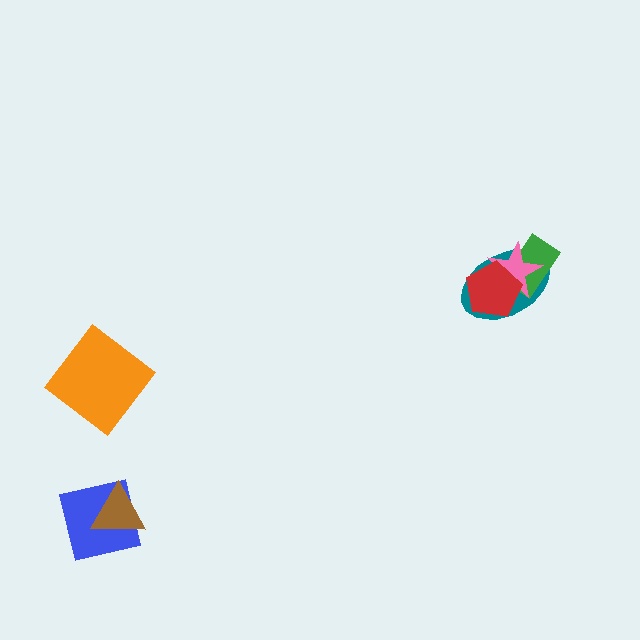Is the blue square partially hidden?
Yes, it is partially covered by another shape.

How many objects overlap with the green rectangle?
3 objects overlap with the green rectangle.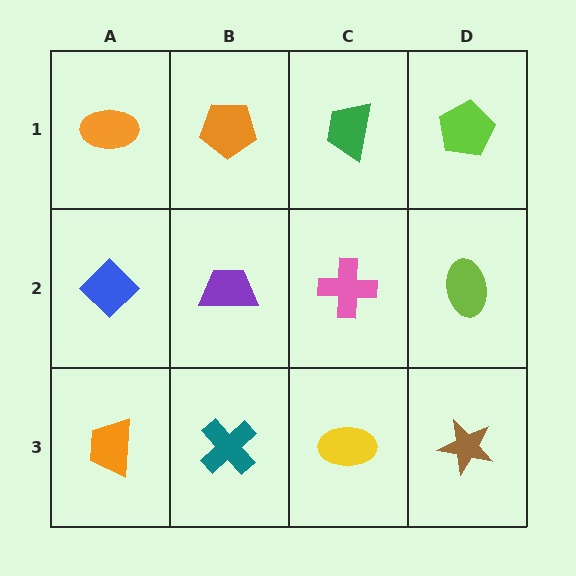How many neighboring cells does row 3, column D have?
2.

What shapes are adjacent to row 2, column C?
A green trapezoid (row 1, column C), a yellow ellipse (row 3, column C), a purple trapezoid (row 2, column B), a lime ellipse (row 2, column D).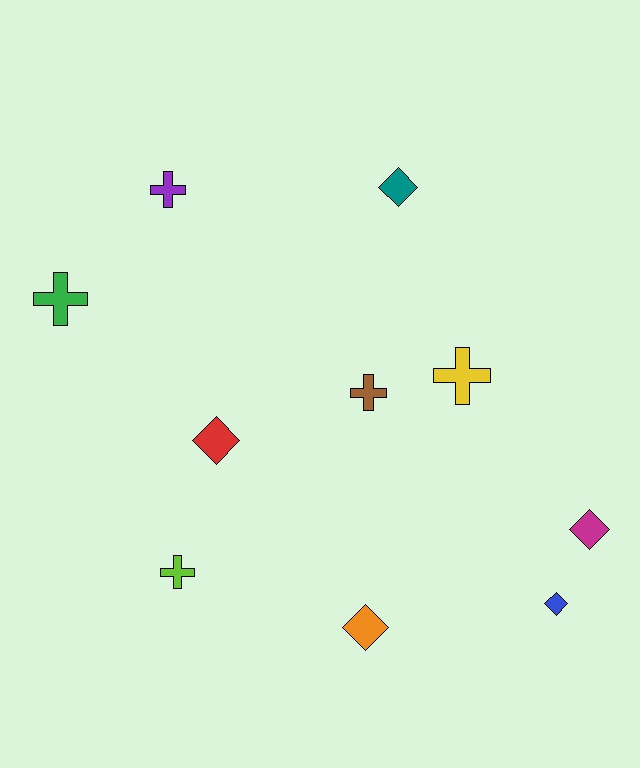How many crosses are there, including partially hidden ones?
There are 5 crosses.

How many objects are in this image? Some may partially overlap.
There are 10 objects.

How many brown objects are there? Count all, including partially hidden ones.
There is 1 brown object.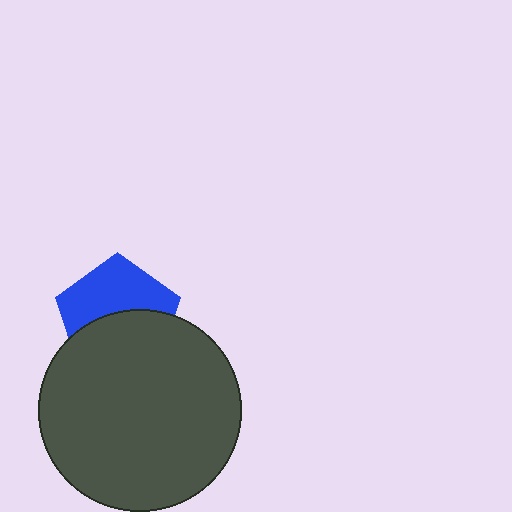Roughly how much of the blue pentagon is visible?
About half of it is visible (roughly 50%).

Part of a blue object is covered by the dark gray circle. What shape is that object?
It is a pentagon.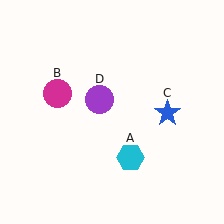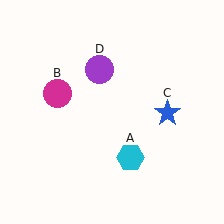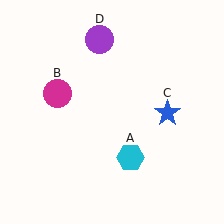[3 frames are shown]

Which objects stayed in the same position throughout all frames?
Cyan hexagon (object A) and magenta circle (object B) and blue star (object C) remained stationary.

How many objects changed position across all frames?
1 object changed position: purple circle (object D).